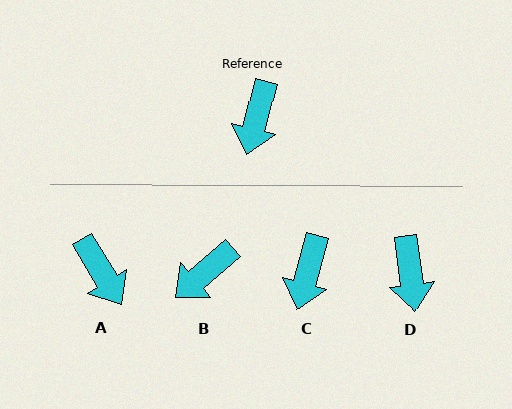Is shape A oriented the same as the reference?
No, it is off by about 46 degrees.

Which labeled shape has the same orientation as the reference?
C.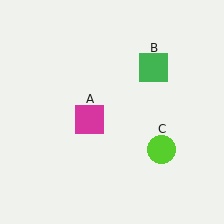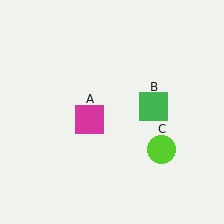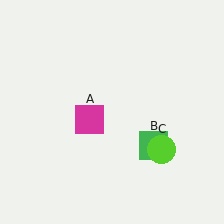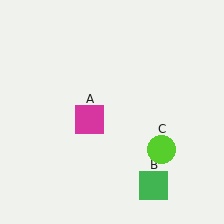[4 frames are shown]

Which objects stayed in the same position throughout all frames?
Magenta square (object A) and lime circle (object C) remained stationary.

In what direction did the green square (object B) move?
The green square (object B) moved down.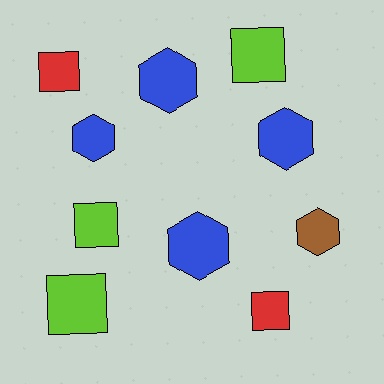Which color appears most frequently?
Blue, with 4 objects.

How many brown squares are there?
There are no brown squares.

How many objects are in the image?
There are 10 objects.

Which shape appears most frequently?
Hexagon, with 5 objects.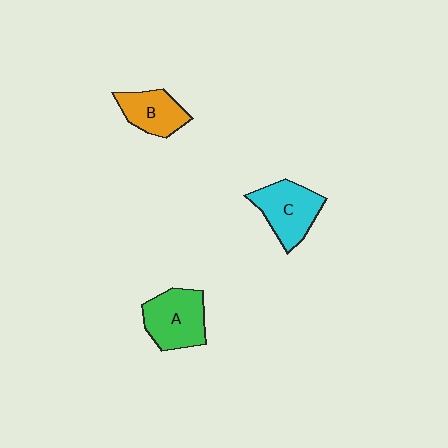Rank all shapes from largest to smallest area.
From largest to smallest: A (green), C (cyan), B (orange).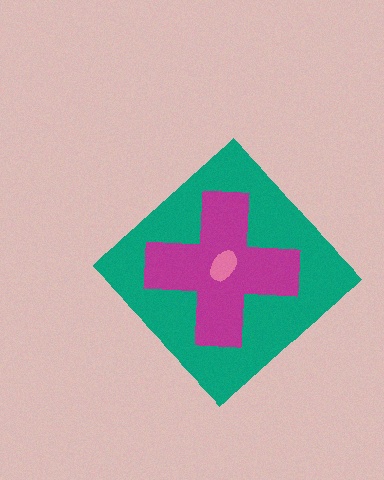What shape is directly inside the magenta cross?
The pink ellipse.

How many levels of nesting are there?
3.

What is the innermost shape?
The pink ellipse.